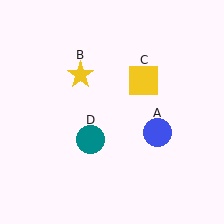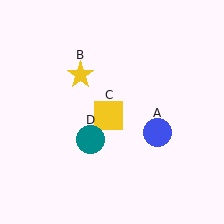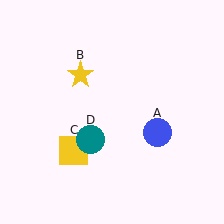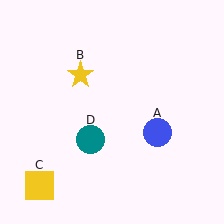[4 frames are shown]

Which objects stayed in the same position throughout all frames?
Blue circle (object A) and yellow star (object B) and teal circle (object D) remained stationary.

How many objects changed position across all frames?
1 object changed position: yellow square (object C).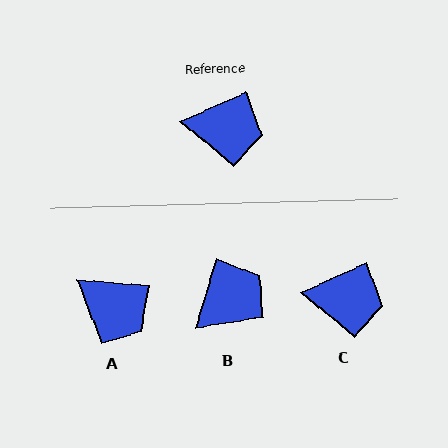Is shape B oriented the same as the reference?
No, it is off by about 48 degrees.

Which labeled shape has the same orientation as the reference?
C.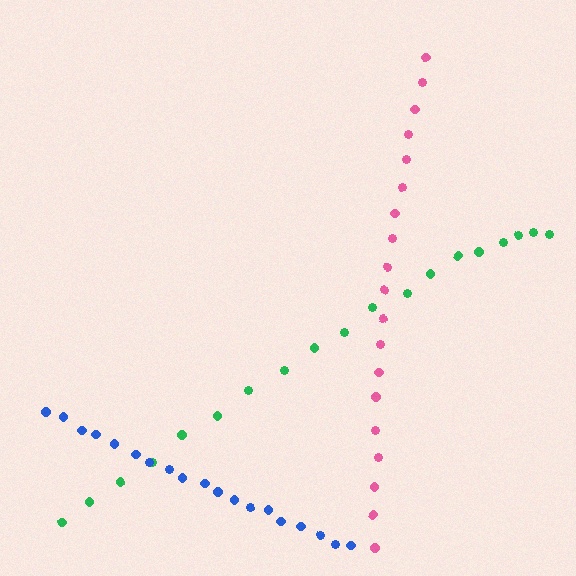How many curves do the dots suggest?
There are 3 distinct paths.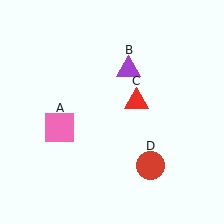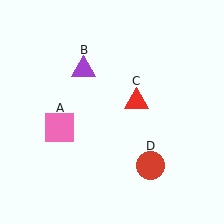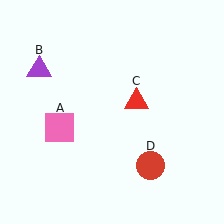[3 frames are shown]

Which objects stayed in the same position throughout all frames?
Pink square (object A) and red triangle (object C) and red circle (object D) remained stationary.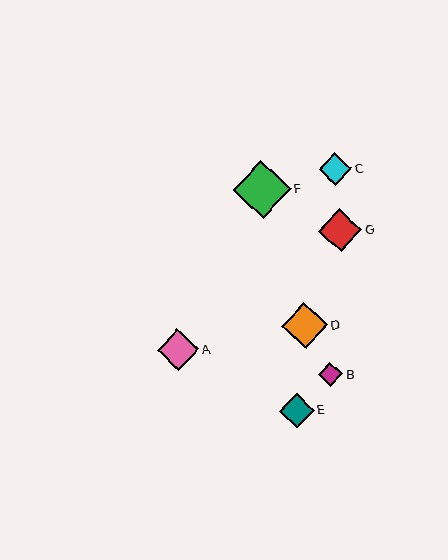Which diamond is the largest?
Diamond F is the largest with a size of approximately 58 pixels.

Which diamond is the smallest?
Diamond B is the smallest with a size of approximately 24 pixels.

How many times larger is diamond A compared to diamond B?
Diamond A is approximately 1.7 times the size of diamond B.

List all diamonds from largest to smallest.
From largest to smallest: F, D, G, A, E, C, B.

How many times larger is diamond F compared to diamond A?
Diamond F is approximately 1.4 times the size of diamond A.